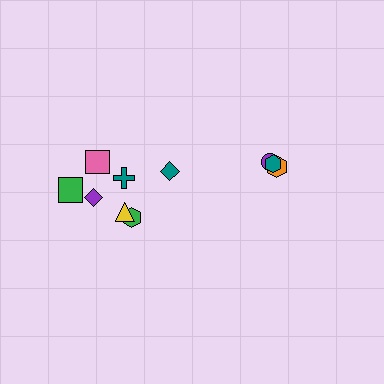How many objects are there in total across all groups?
There are 10 objects.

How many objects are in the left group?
There are 7 objects.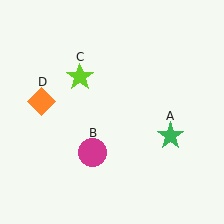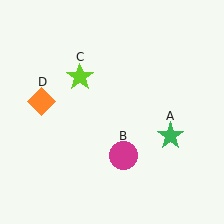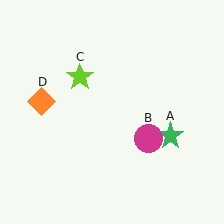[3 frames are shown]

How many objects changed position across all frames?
1 object changed position: magenta circle (object B).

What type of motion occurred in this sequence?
The magenta circle (object B) rotated counterclockwise around the center of the scene.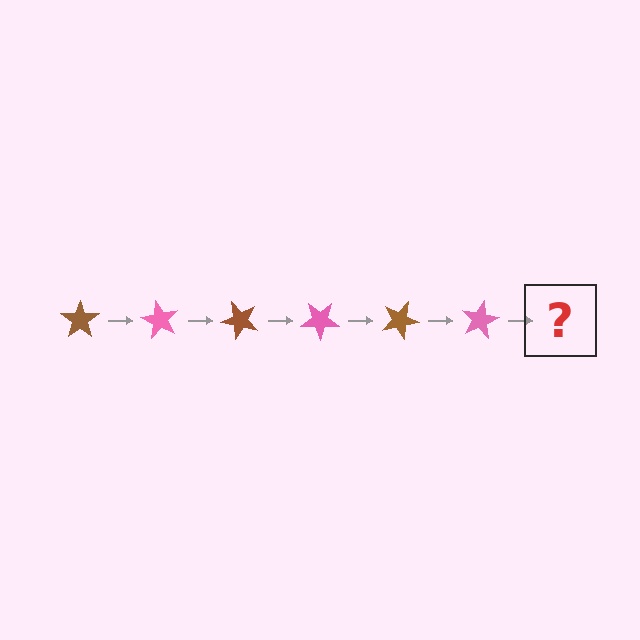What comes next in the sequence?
The next element should be a brown star, rotated 360 degrees from the start.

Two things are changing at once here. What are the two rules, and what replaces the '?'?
The two rules are that it rotates 60 degrees each step and the color cycles through brown and pink. The '?' should be a brown star, rotated 360 degrees from the start.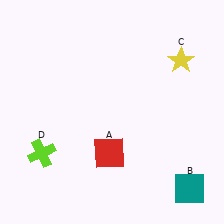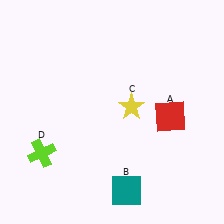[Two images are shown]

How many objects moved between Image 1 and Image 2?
3 objects moved between the two images.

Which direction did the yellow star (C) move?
The yellow star (C) moved left.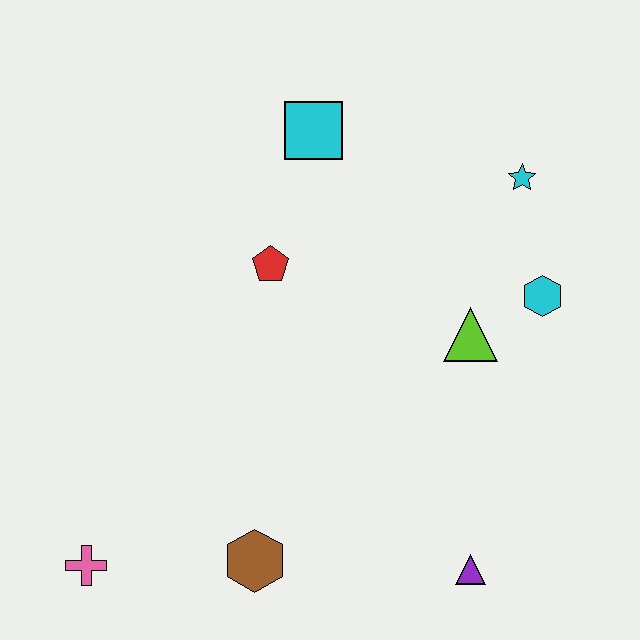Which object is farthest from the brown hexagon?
The cyan star is farthest from the brown hexagon.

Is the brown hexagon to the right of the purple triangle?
No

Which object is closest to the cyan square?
The red pentagon is closest to the cyan square.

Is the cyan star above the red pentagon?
Yes